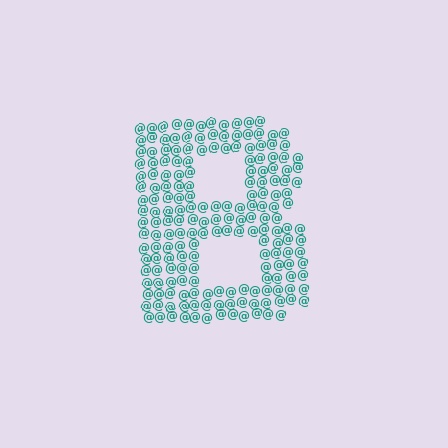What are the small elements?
The small elements are at signs.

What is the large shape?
The large shape is the letter B.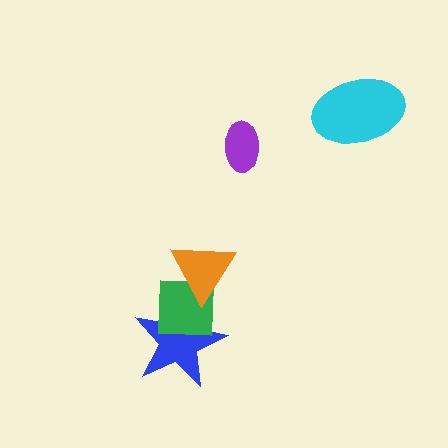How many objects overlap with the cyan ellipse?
0 objects overlap with the cyan ellipse.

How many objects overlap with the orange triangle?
2 objects overlap with the orange triangle.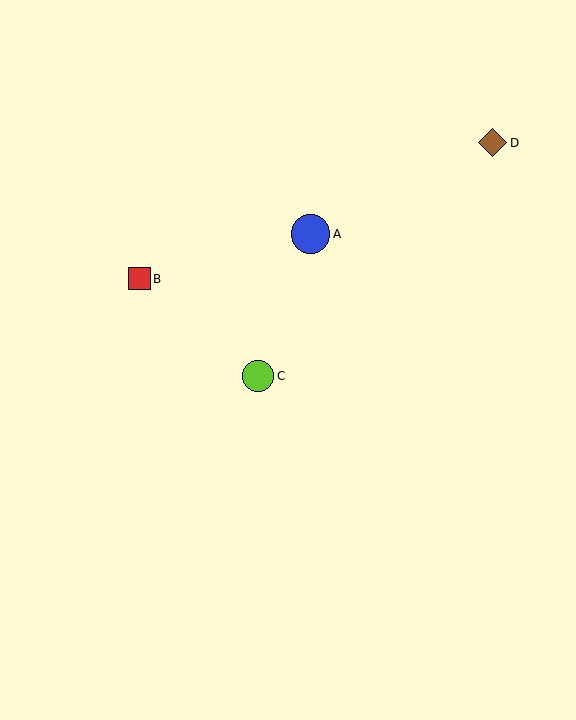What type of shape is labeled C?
Shape C is a lime circle.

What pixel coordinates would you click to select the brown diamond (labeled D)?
Click at (492, 143) to select the brown diamond D.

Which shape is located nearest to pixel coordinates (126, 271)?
The red square (labeled B) at (139, 279) is nearest to that location.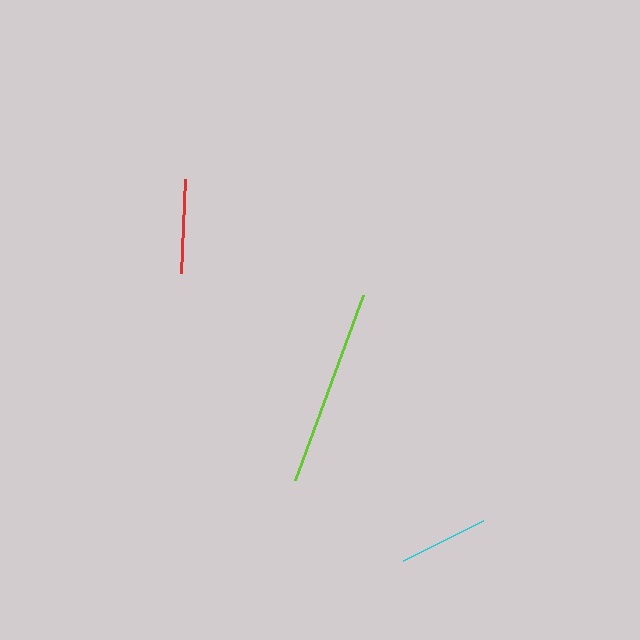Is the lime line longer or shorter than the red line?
The lime line is longer than the red line.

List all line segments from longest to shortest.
From longest to shortest: lime, red, cyan.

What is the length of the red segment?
The red segment is approximately 94 pixels long.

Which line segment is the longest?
The lime line is the longest at approximately 197 pixels.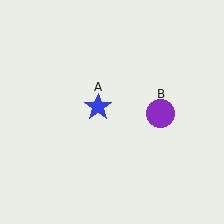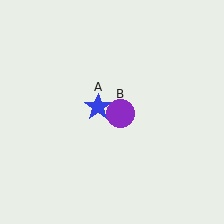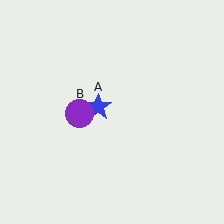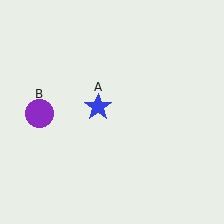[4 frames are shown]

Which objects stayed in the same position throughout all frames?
Blue star (object A) remained stationary.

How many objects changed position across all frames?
1 object changed position: purple circle (object B).